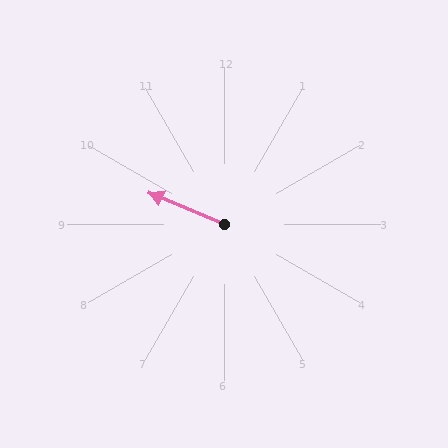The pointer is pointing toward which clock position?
Roughly 10 o'clock.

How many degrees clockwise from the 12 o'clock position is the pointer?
Approximately 292 degrees.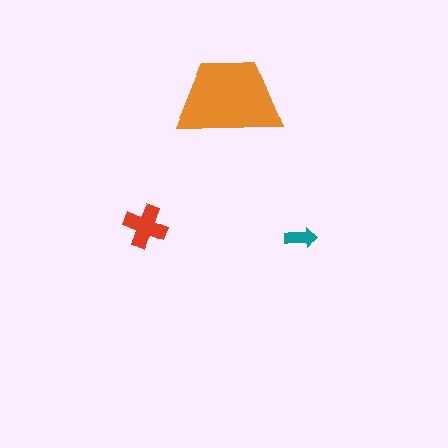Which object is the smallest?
The teal arrow.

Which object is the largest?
The orange trapezoid.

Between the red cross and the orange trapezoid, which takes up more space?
The orange trapezoid.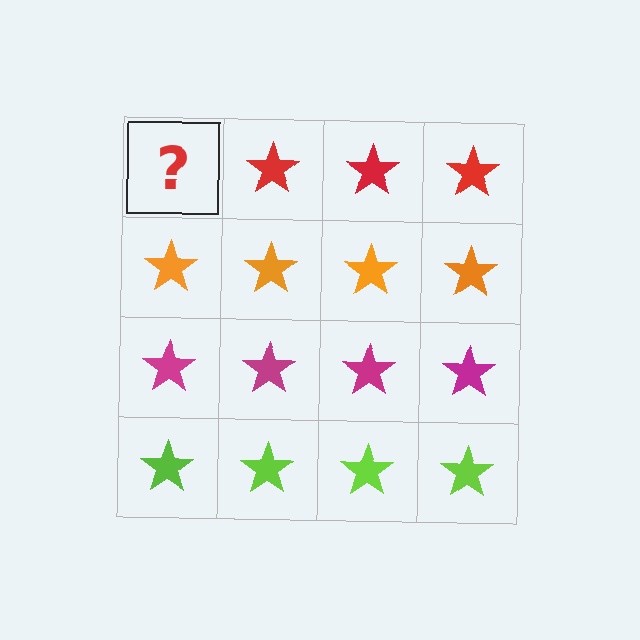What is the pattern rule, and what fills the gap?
The rule is that each row has a consistent color. The gap should be filled with a red star.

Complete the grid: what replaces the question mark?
The question mark should be replaced with a red star.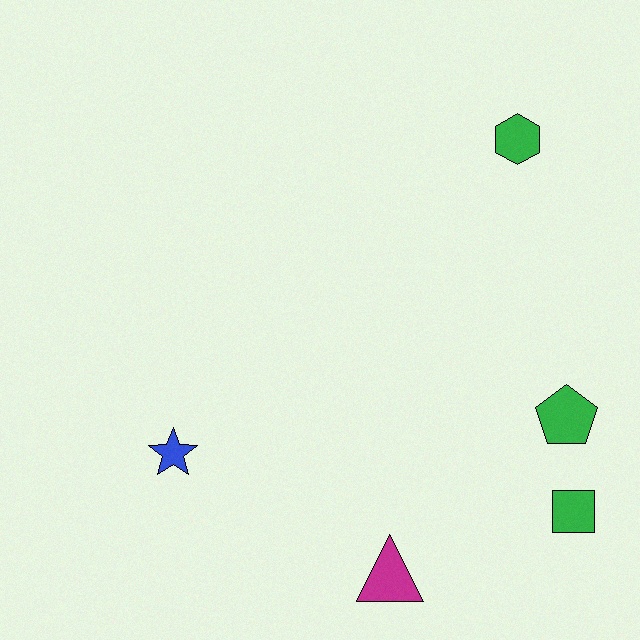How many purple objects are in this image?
There are no purple objects.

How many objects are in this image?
There are 5 objects.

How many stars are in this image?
There is 1 star.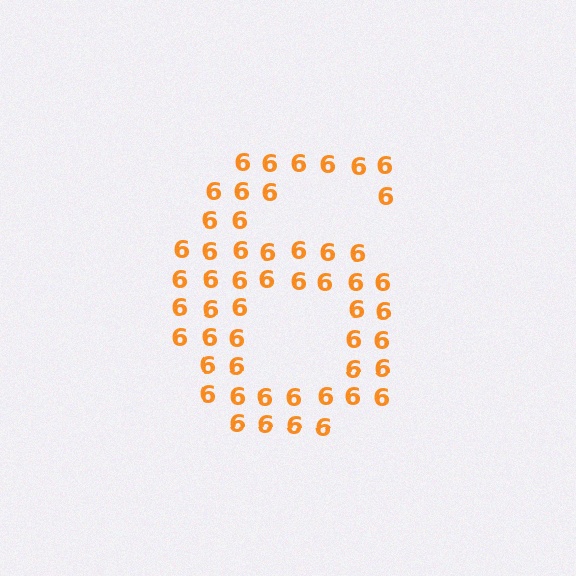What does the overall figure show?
The overall figure shows the digit 6.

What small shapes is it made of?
It is made of small digit 6's.